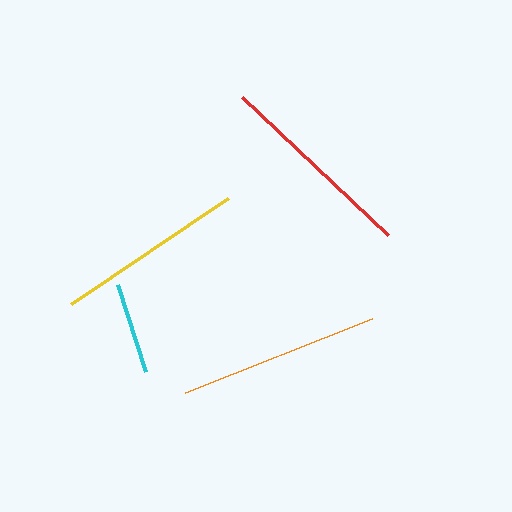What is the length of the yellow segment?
The yellow segment is approximately 190 pixels long.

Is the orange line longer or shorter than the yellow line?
The orange line is longer than the yellow line.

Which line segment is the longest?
The red line is the longest at approximately 201 pixels.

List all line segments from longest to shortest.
From longest to shortest: red, orange, yellow, cyan.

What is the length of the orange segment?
The orange segment is approximately 201 pixels long.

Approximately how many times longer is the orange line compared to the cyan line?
The orange line is approximately 2.2 times the length of the cyan line.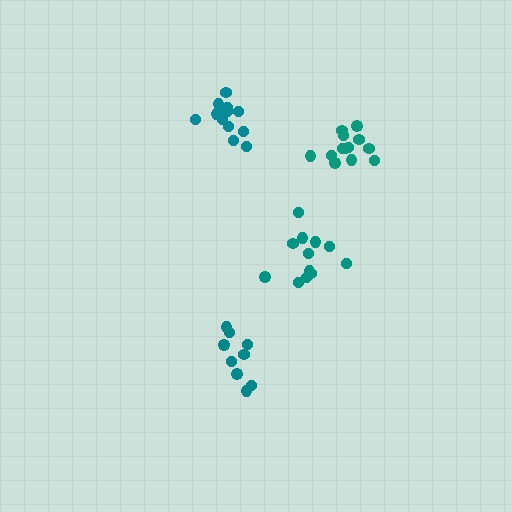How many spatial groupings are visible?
There are 4 spatial groupings.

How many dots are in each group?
Group 1: 9 dots, Group 2: 12 dots, Group 3: 13 dots, Group 4: 14 dots (48 total).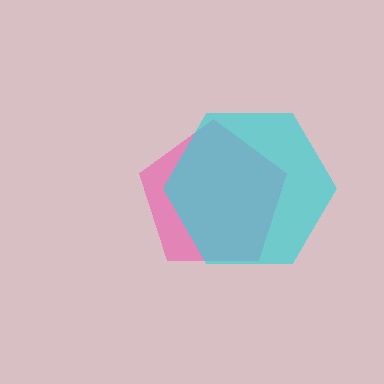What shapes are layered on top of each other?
The layered shapes are: a pink pentagon, a cyan hexagon.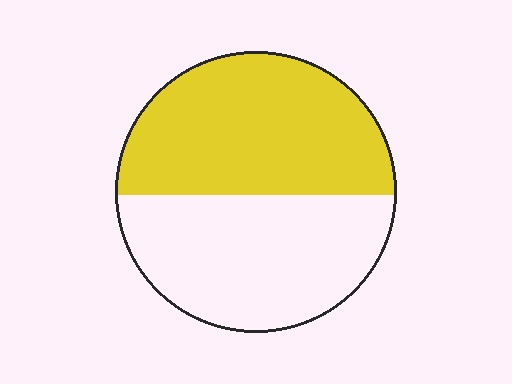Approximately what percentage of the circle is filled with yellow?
Approximately 50%.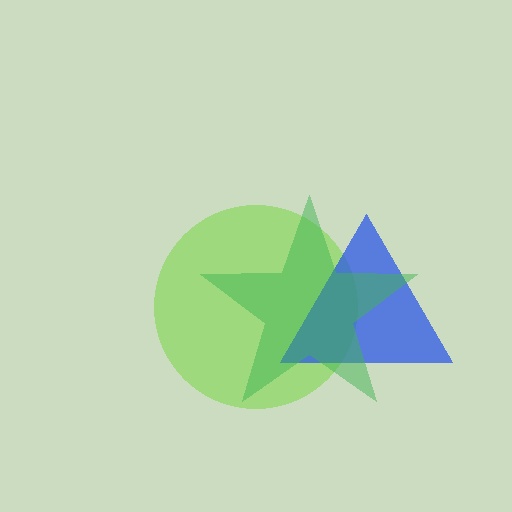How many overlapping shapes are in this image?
There are 3 overlapping shapes in the image.